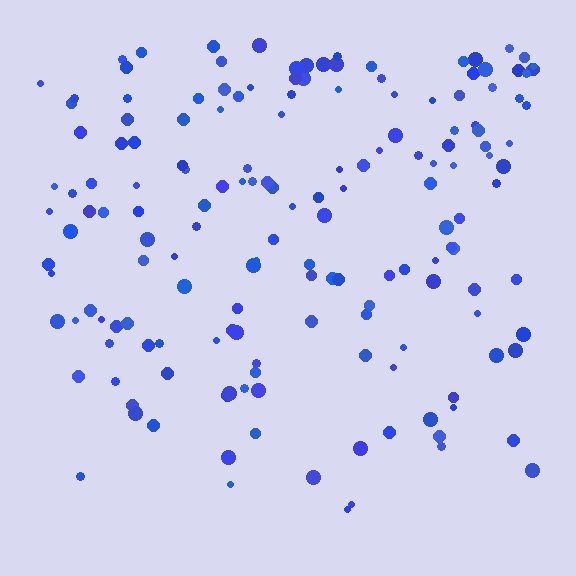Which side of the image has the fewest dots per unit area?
The bottom.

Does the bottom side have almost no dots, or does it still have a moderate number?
Still a moderate number, just noticeably fewer than the top.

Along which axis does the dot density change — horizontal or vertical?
Vertical.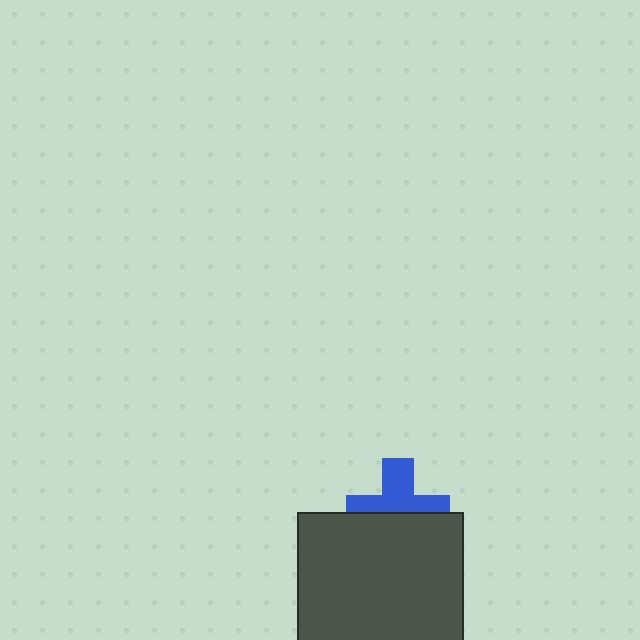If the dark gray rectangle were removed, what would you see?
You would see the complete blue cross.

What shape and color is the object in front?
The object in front is a dark gray rectangle.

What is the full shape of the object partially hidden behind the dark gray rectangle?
The partially hidden object is a blue cross.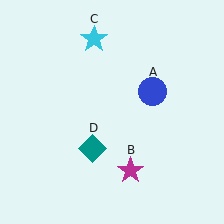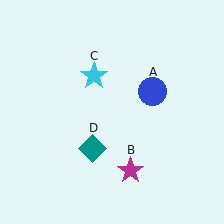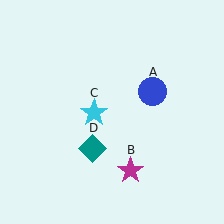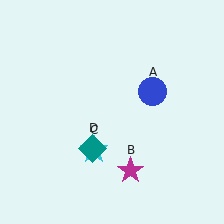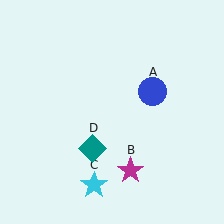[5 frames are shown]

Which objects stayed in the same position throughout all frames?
Blue circle (object A) and magenta star (object B) and teal diamond (object D) remained stationary.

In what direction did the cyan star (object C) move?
The cyan star (object C) moved down.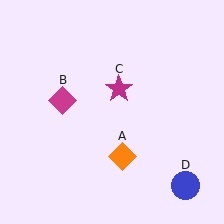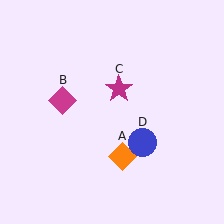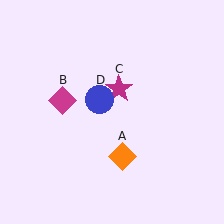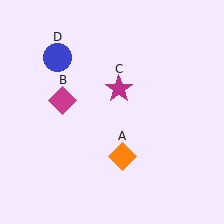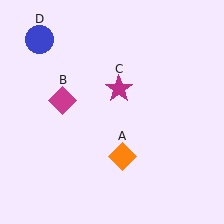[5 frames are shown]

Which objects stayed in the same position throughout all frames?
Orange diamond (object A) and magenta diamond (object B) and magenta star (object C) remained stationary.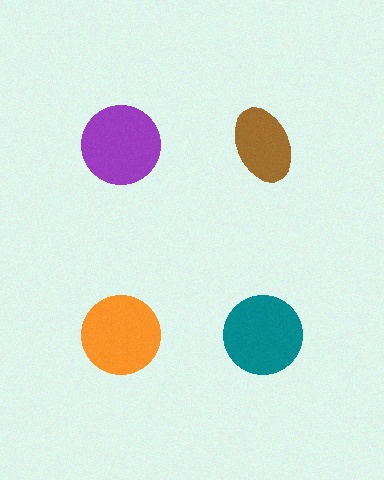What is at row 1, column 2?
A brown ellipse.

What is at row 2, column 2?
A teal circle.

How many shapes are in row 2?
2 shapes.